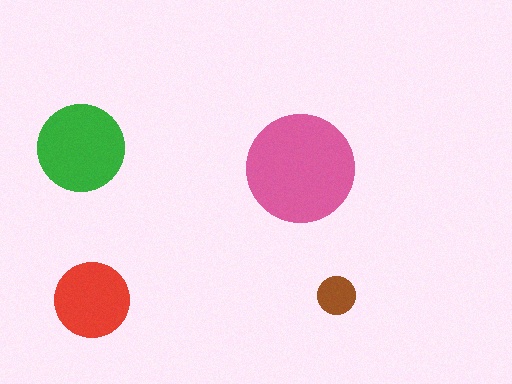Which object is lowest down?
The red circle is bottommost.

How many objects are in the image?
There are 4 objects in the image.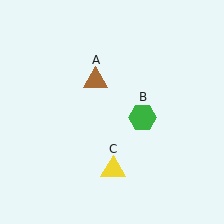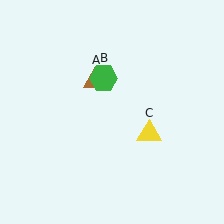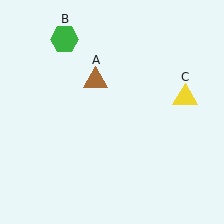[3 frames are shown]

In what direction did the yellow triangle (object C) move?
The yellow triangle (object C) moved up and to the right.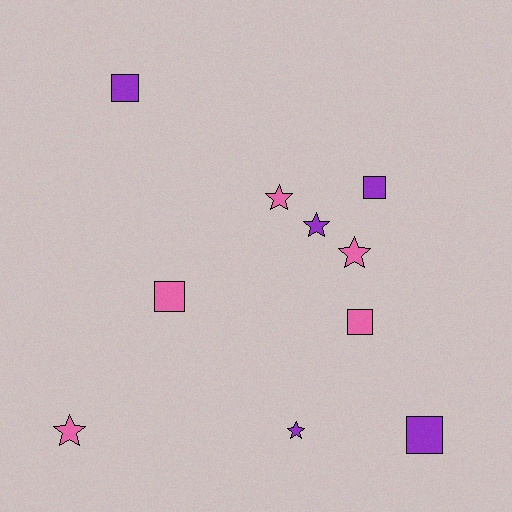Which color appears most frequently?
Purple, with 5 objects.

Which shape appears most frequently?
Star, with 5 objects.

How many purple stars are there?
There are 2 purple stars.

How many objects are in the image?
There are 10 objects.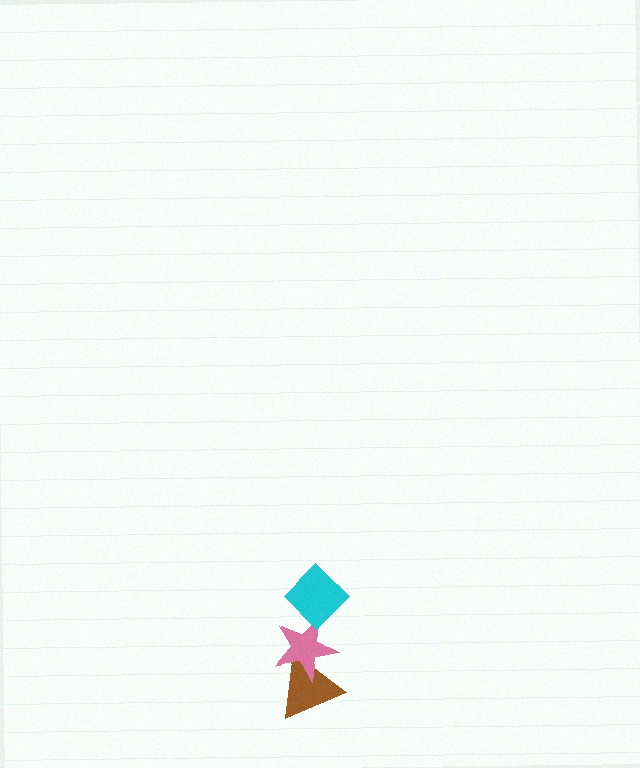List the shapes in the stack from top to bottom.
From top to bottom: the cyan diamond, the pink star, the brown triangle.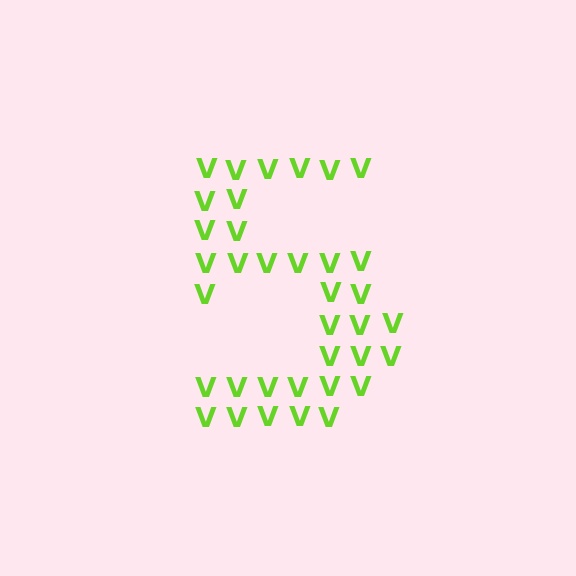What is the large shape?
The large shape is the digit 5.